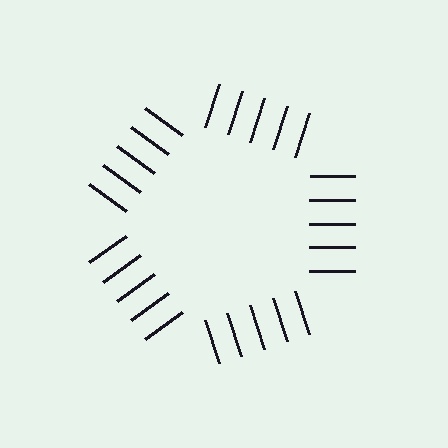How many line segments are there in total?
25 — 5 along each of the 5 edges.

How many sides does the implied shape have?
5 sides — the line-ends trace a pentagon.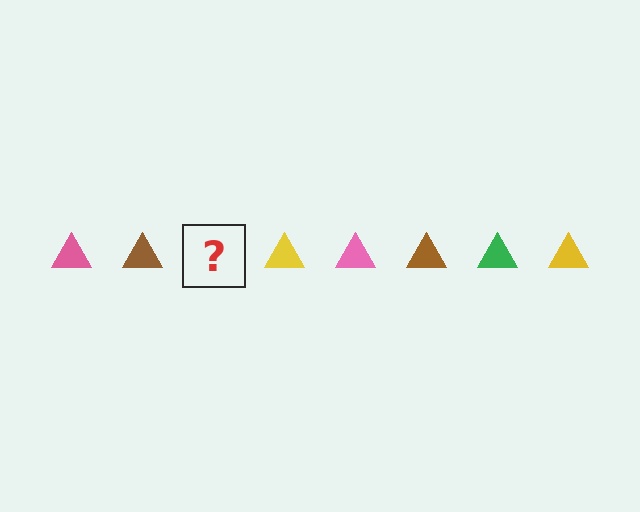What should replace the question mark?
The question mark should be replaced with a green triangle.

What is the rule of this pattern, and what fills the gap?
The rule is that the pattern cycles through pink, brown, green, yellow triangles. The gap should be filled with a green triangle.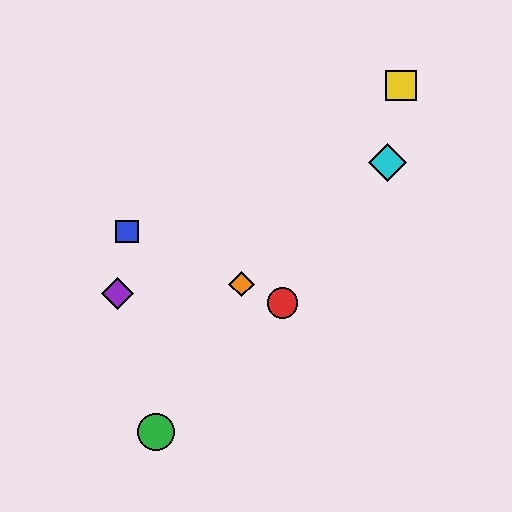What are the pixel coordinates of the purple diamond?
The purple diamond is at (117, 293).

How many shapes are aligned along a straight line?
3 shapes (the red circle, the blue square, the orange diamond) are aligned along a straight line.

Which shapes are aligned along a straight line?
The red circle, the blue square, the orange diamond are aligned along a straight line.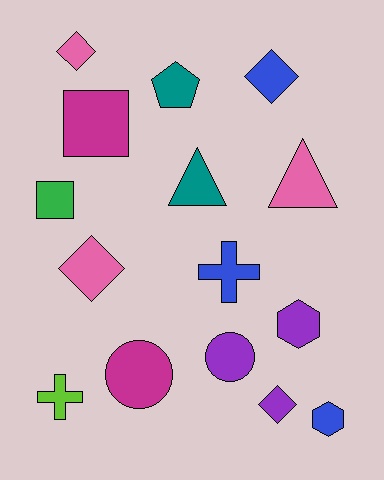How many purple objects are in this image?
There are 3 purple objects.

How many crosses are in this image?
There are 2 crosses.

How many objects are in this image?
There are 15 objects.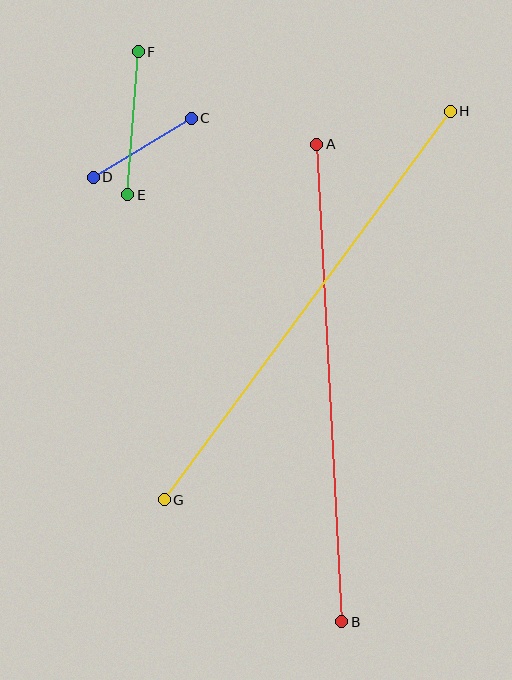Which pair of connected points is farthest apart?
Points G and H are farthest apart.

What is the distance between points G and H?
The distance is approximately 483 pixels.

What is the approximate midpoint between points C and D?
The midpoint is at approximately (142, 148) pixels.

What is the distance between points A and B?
The distance is approximately 478 pixels.